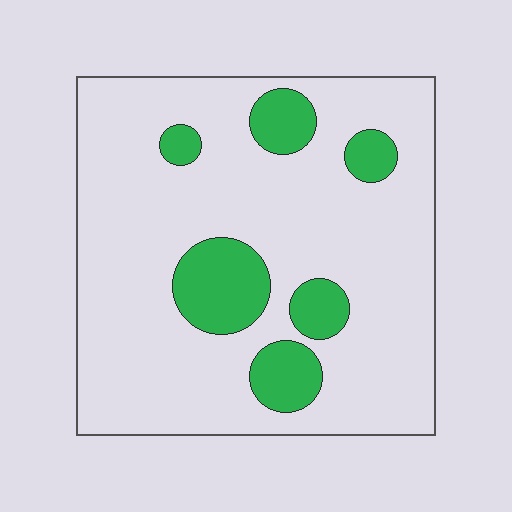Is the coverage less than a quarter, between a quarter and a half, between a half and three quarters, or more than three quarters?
Less than a quarter.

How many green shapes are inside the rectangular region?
6.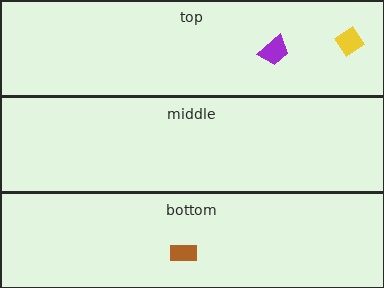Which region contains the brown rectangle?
The bottom region.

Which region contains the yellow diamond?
The top region.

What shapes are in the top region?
The purple trapezoid, the yellow diamond.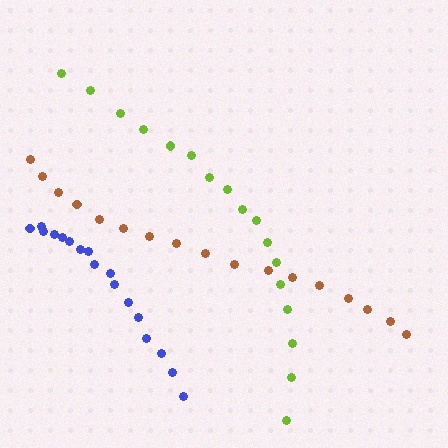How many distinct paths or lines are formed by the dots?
There are 3 distinct paths.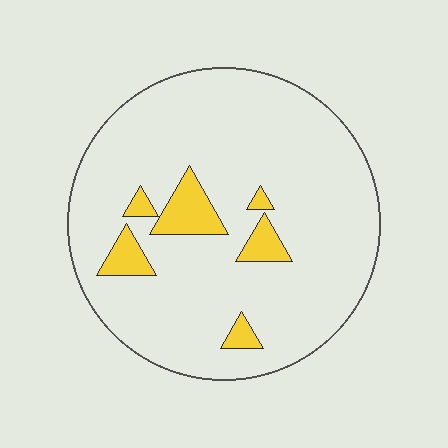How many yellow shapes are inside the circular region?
6.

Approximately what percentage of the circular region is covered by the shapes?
Approximately 10%.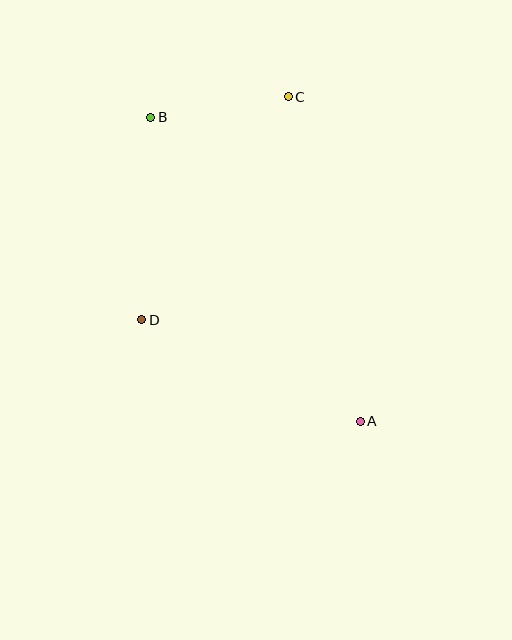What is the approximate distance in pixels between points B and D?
The distance between B and D is approximately 203 pixels.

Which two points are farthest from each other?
Points A and B are farthest from each other.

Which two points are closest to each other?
Points B and C are closest to each other.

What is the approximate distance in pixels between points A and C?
The distance between A and C is approximately 332 pixels.